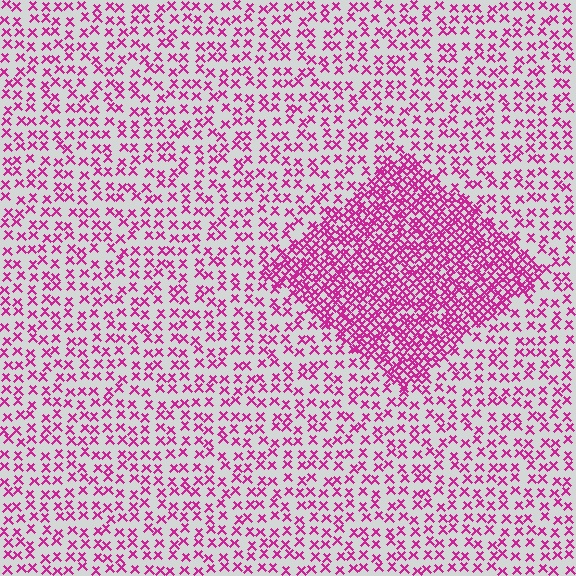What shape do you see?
I see a diamond.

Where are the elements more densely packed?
The elements are more densely packed inside the diamond boundary.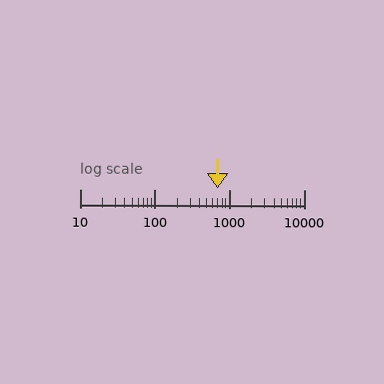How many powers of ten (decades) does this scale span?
The scale spans 3 decades, from 10 to 10000.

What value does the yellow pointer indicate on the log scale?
The pointer indicates approximately 690.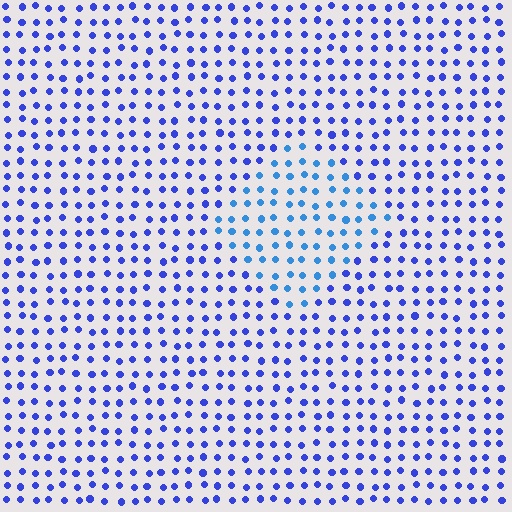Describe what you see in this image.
The image is filled with small blue elements in a uniform arrangement. A diamond-shaped region is visible where the elements are tinted to a slightly different hue, forming a subtle color boundary.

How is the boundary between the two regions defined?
The boundary is defined purely by a slight shift in hue (about 27 degrees). Spacing, size, and orientation are identical on both sides.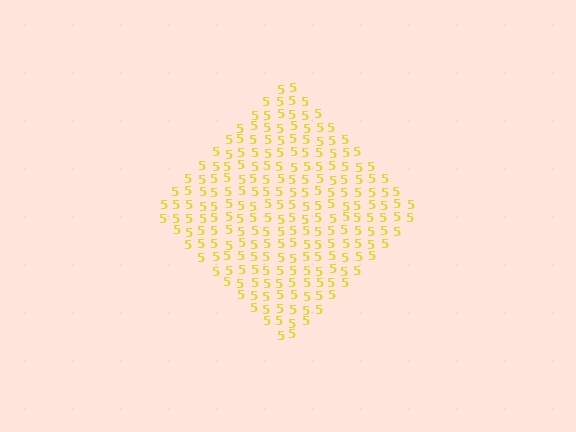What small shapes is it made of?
It is made of small digit 5's.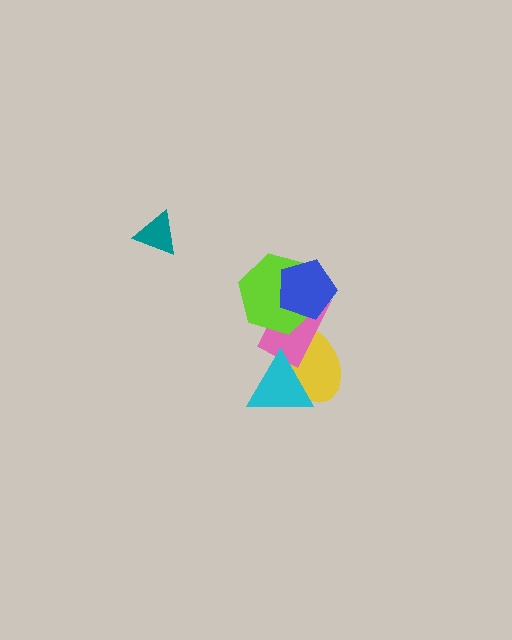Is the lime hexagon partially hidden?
Yes, it is partially covered by another shape.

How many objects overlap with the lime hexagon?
2 objects overlap with the lime hexagon.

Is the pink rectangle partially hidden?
Yes, it is partially covered by another shape.